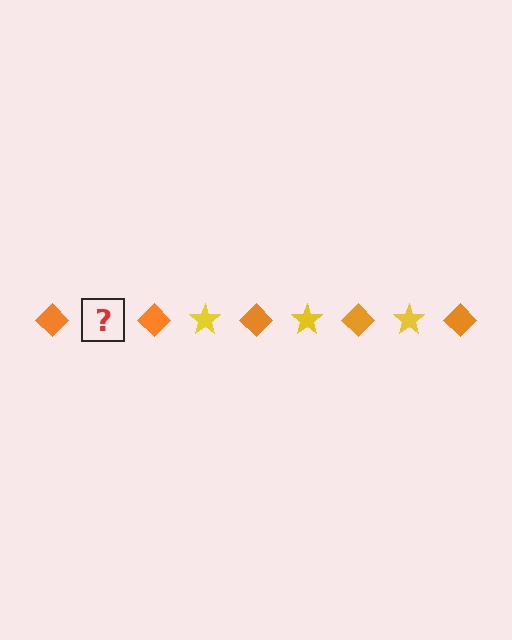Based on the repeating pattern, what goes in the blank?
The blank should be a yellow star.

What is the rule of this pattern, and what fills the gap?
The rule is that the pattern alternates between orange diamond and yellow star. The gap should be filled with a yellow star.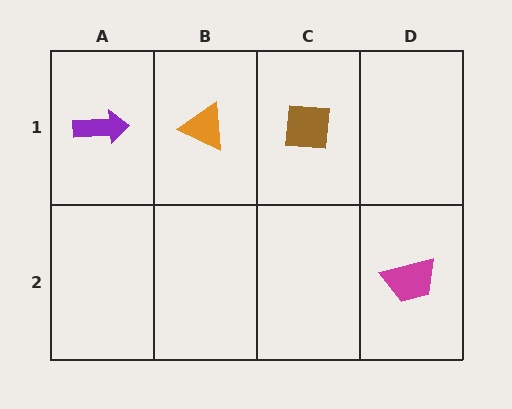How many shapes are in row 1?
3 shapes.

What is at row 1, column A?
A purple arrow.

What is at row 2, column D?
A magenta trapezoid.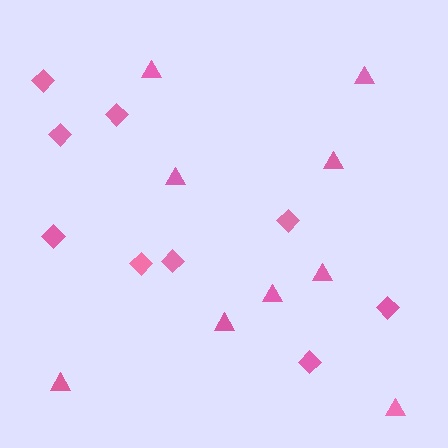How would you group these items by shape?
There are 2 groups: one group of triangles (9) and one group of diamonds (9).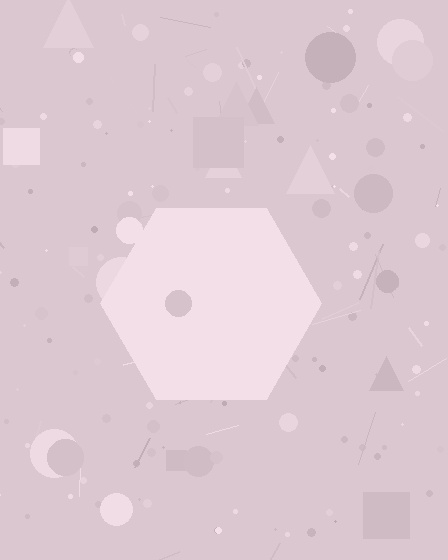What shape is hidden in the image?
A hexagon is hidden in the image.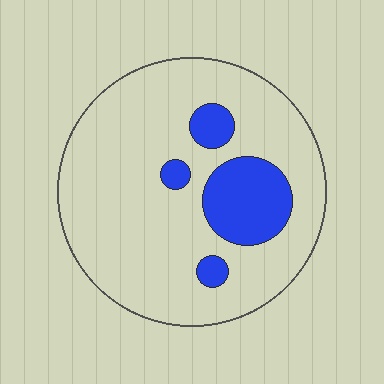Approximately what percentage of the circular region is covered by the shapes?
Approximately 15%.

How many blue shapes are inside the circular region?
4.